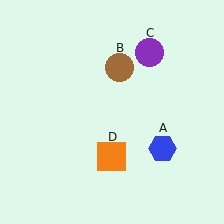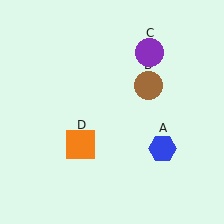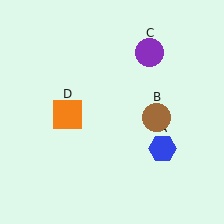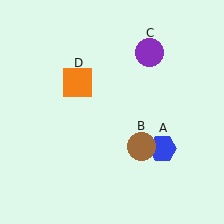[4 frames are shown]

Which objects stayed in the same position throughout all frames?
Blue hexagon (object A) and purple circle (object C) remained stationary.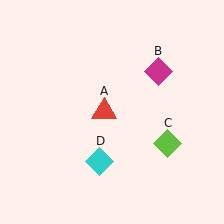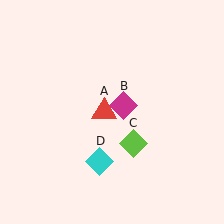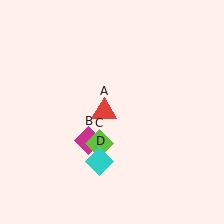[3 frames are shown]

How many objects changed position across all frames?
2 objects changed position: magenta diamond (object B), lime diamond (object C).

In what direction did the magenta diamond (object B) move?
The magenta diamond (object B) moved down and to the left.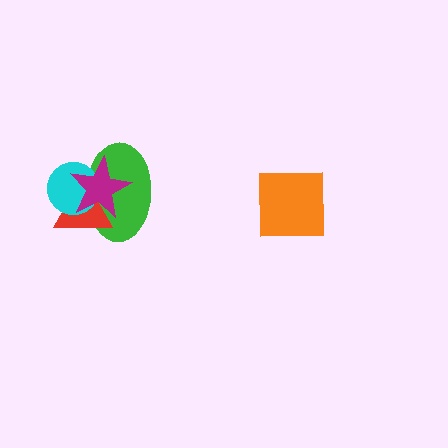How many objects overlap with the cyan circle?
3 objects overlap with the cyan circle.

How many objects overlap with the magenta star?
3 objects overlap with the magenta star.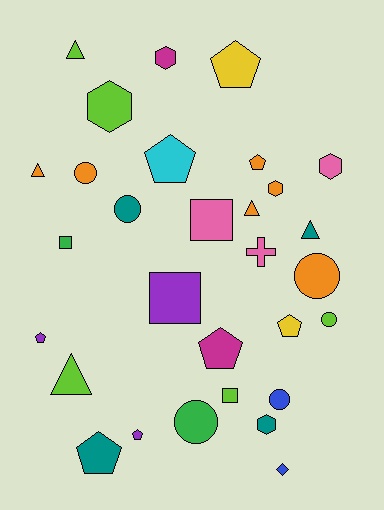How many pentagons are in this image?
There are 8 pentagons.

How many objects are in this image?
There are 30 objects.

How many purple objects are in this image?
There are 3 purple objects.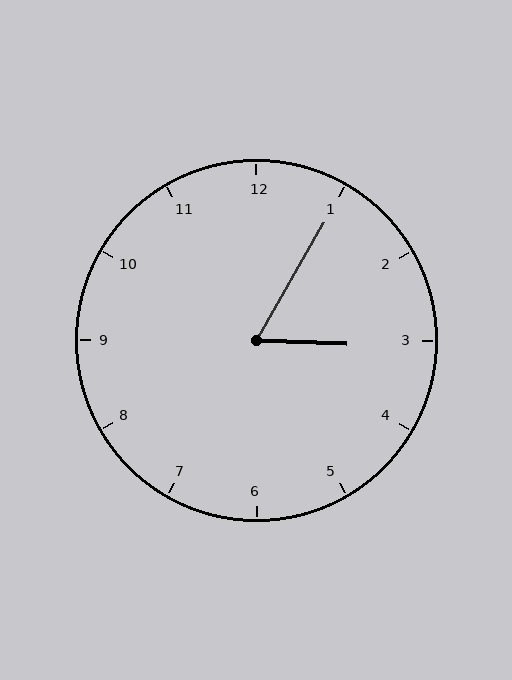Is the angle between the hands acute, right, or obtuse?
It is acute.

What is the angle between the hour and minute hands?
Approximately 62 degrees.